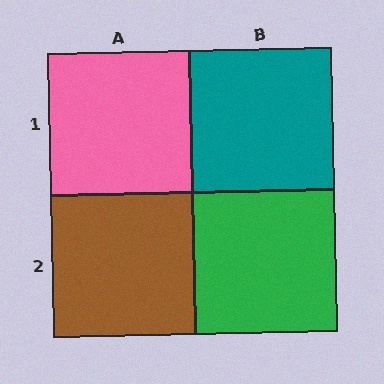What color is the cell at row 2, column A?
Brown.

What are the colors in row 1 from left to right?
Pink, teal.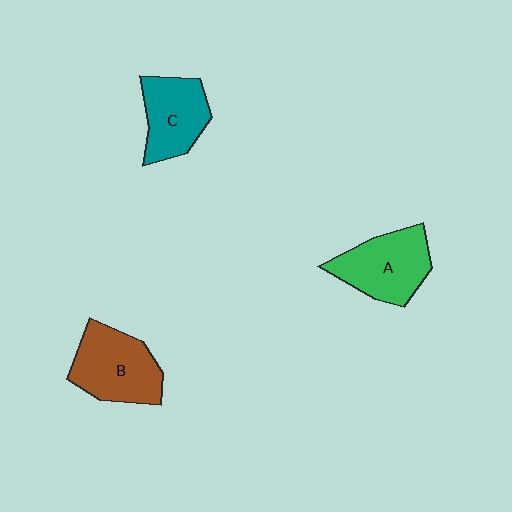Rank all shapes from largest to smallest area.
From largest to smallest: B (brown), A (green), C (teal).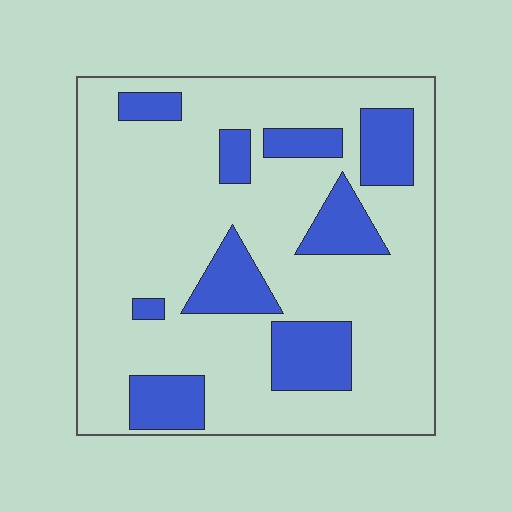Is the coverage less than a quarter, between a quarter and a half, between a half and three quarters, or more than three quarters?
Less than a quarter.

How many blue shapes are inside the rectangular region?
9.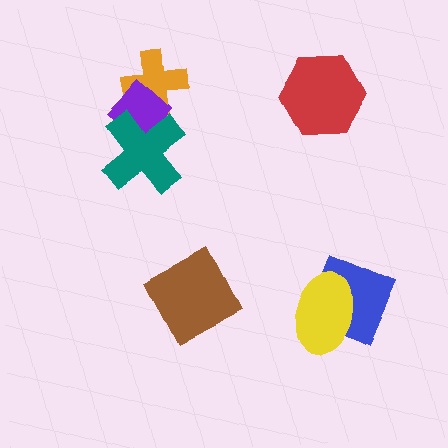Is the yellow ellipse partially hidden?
No, no other shape covers it.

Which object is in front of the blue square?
The yellow ellipse is in front of the blue square.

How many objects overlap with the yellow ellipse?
1 object overlaps with the yellow ellipse.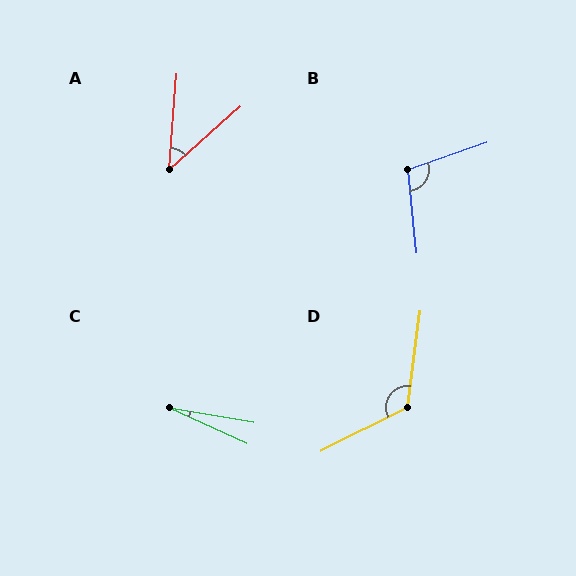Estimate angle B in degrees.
Approximately 103 degrees.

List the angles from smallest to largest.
C (15°), A (44°), B (103°), D (124°).